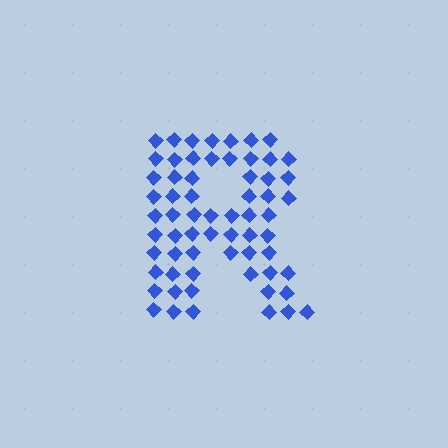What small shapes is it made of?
It is made of small diamonds.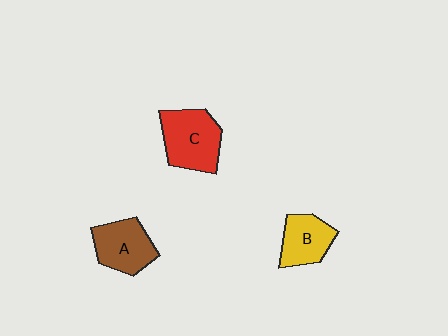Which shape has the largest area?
Shape C (red).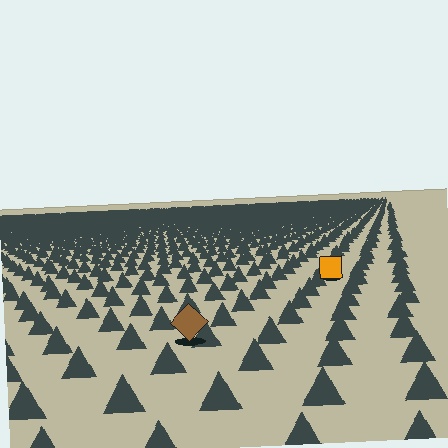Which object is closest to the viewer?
The brown diamond is closest. The texture marks near it are larger and more spread out.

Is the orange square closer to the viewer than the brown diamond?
No. The brown diamond is closer — you can tell from the texture gradient: the ground texture is coarser near it.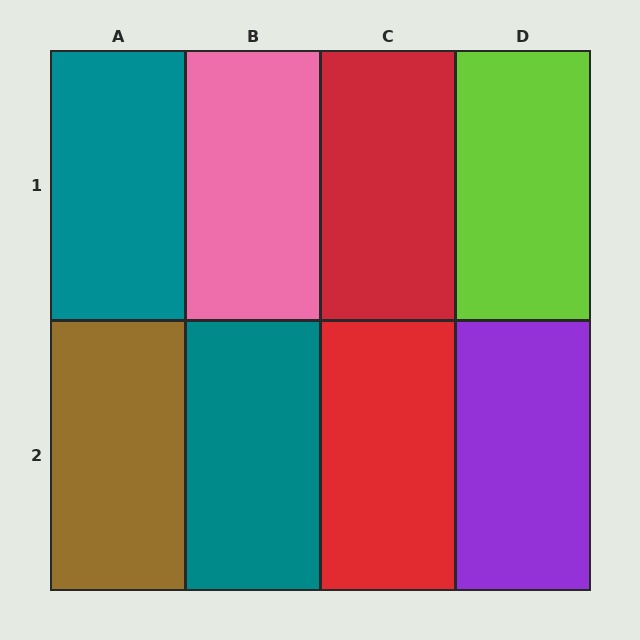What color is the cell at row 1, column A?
Teal.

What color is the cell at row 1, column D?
Lime.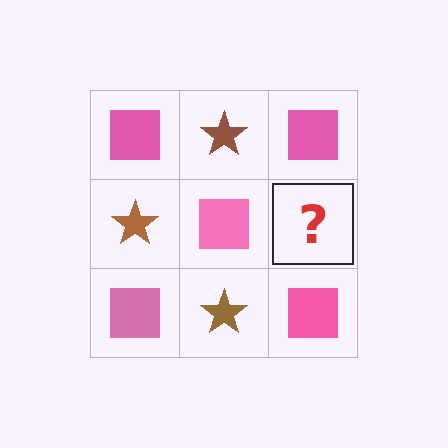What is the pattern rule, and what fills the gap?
The rule is that it alternates pink square and brown star in a checkerboard pattern. The gap should be filled with a brown star.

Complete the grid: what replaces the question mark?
The question mark should be replaced with a brown star.